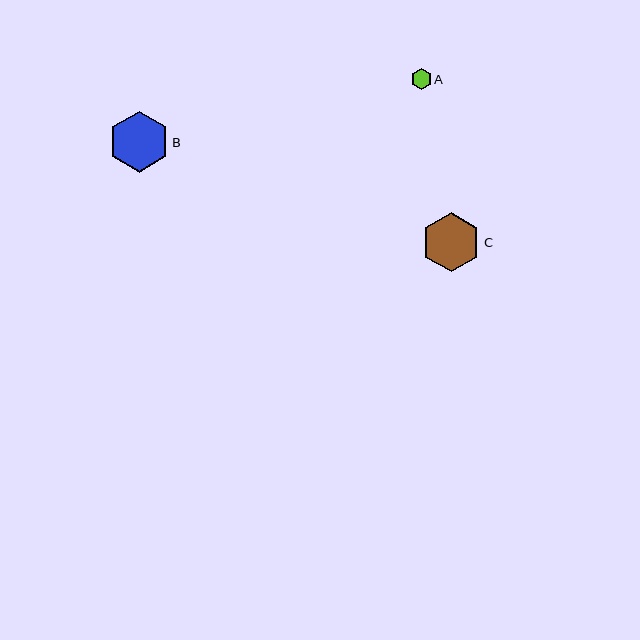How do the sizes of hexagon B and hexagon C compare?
Hexagon B and hexagon C are approximately the same size.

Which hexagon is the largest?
Hexagon B is the largest with a size of approximately 60 pixels.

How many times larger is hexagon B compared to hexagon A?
Hexagon B is approximately 3.0 times the size of hexagon A.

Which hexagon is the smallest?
Hexagon A is the smallest with a size of approximately 20 pixels.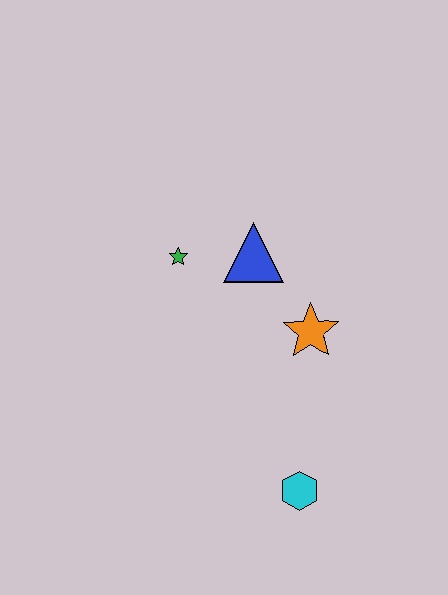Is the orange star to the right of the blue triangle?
Yes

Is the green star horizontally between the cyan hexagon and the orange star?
No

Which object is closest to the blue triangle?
The green star is closest to the blue triangle.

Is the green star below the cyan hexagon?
No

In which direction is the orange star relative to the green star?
The orange star is to the right of the green star.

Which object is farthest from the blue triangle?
The cyan hexagon is farthest from the blue triangle.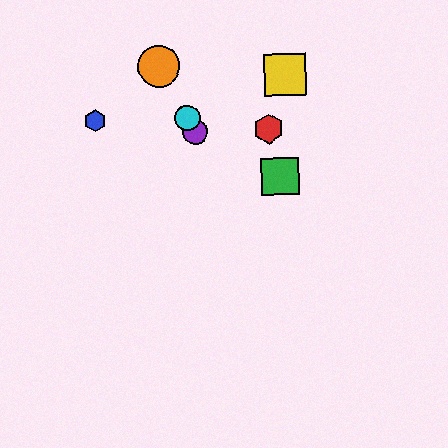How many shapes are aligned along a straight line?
3 shapes (the purple circle, the orange circle, the cyan circle) are aligned along a straight line.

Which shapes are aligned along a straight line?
The purple circle, the orange circle, the cyan circle are aligned along a straight line.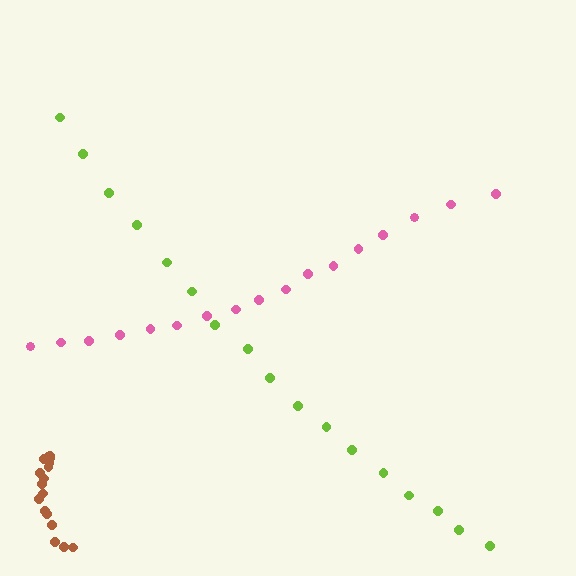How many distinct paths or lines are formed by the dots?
There are 3 distinct paths.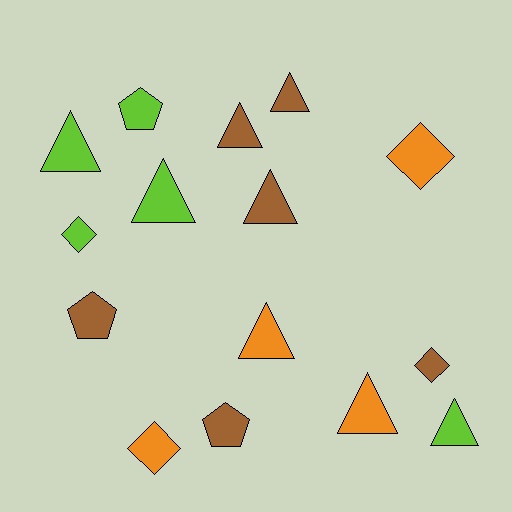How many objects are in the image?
There are 15 objects.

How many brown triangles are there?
There are 3 brown triangles.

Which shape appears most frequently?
Triangle, with 8 objects.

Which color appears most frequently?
Brown, with 6 objects.